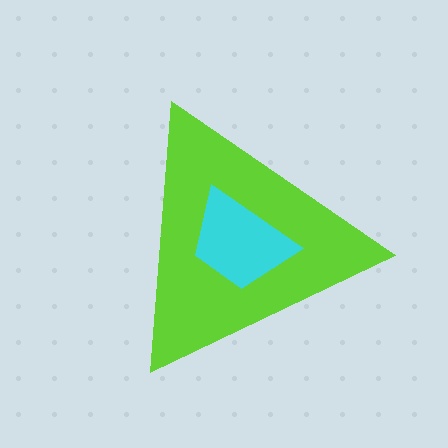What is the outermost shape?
The lime triangle.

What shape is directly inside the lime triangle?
The cyan trapezoid.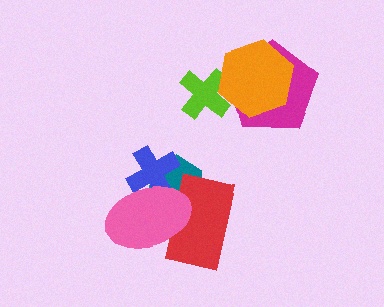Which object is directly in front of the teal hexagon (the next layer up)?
The red rectangle is directly in front of the teal hexagon.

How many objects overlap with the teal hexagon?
3 objects overlap with the teal hexagon.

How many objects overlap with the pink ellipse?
3 objects overlap with the pink ellipse.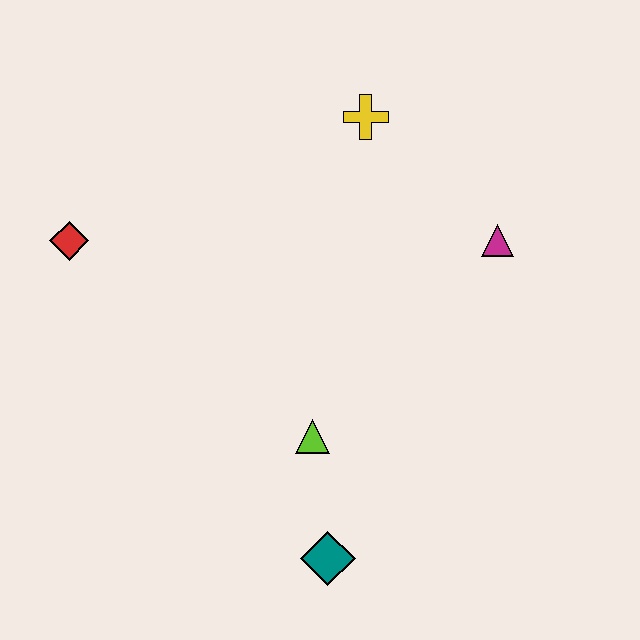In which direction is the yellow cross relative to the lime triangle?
The yellow cross is above the lime triangle.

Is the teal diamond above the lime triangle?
No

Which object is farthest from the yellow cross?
The teal diamond is farthest from the yellow cross.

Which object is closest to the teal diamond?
The lime triangle is closest to the teal diamond.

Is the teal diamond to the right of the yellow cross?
No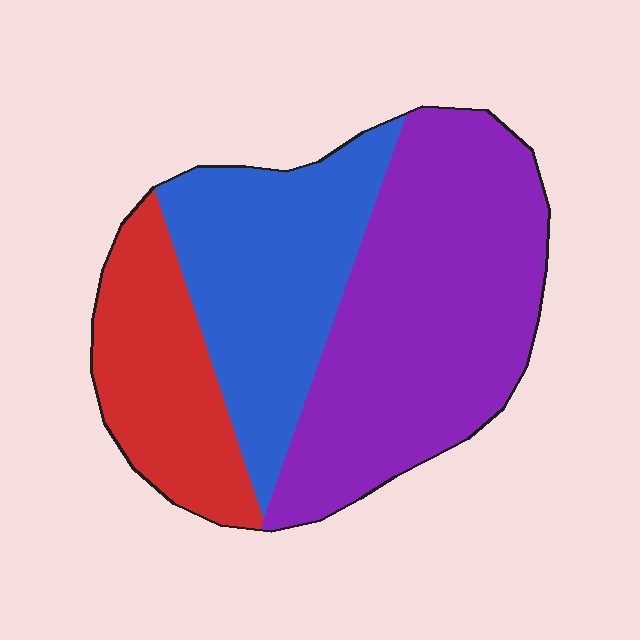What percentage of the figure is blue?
Blue covers roughly 30% of the figure.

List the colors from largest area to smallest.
From largest to smallest: purple, blue, red.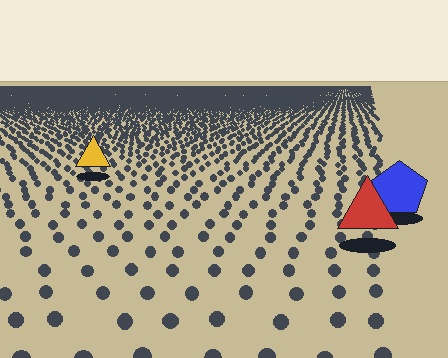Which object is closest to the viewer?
The red triangle is closest. The texture marks near it are larger and more spread out.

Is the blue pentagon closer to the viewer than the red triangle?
No. The red triangle is closer — you can tell from the texture gradient: the ground texture is coarser near it.